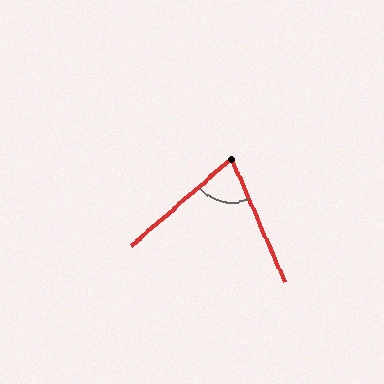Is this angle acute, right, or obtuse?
It is acute.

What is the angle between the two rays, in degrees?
Approximately 72 degrees.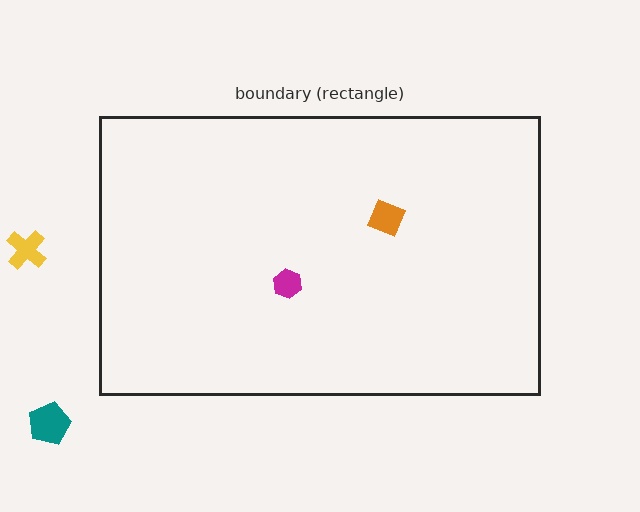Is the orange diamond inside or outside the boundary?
Inside.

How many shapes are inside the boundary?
2 inside, 2 outside.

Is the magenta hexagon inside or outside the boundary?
Inside.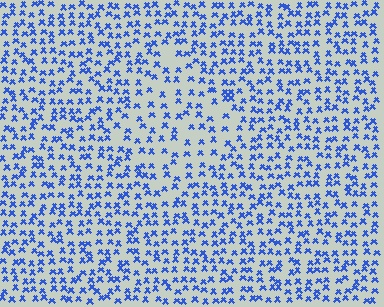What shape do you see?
I see a diamond.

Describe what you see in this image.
The image contains small blue elements arranged at two different densities. A diamond-shaped region is visible where the elements are less densely packed than the surrounding area.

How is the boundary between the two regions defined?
The boundary is defined by a change in element density (approximately 1.6x ratio). All elements are the same color, size, and shape.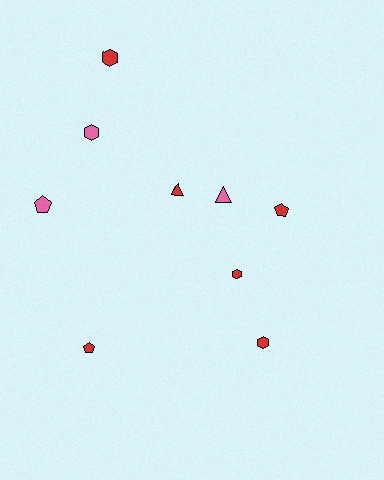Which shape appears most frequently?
Hexagon, with 4 objects.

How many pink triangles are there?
There is 1 pink triangle.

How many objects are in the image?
There are 9 objects.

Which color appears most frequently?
Red, with 6 objects.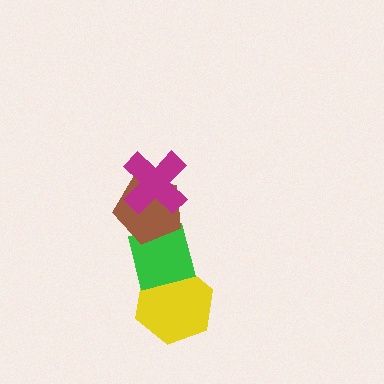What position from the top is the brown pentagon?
The brown pentagon is 2nd from the top.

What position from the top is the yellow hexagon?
The yellow hexagon is 4th from the top.